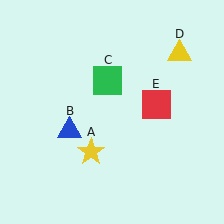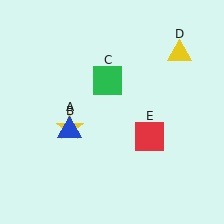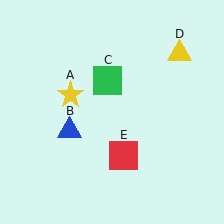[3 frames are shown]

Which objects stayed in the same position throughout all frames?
Blue triangle (object B) and green square (object C) and yellow triangle (object D) remained stationary.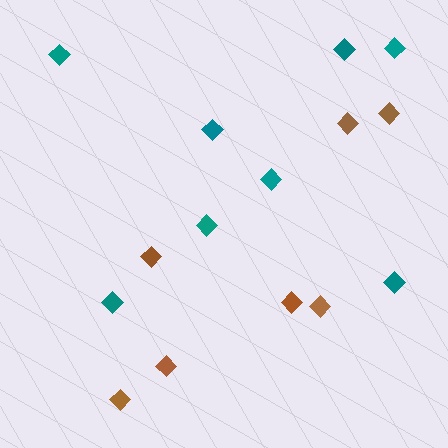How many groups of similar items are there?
There are 2 groups: one group of teal diamonds (8) and one group of brown diamonds (7).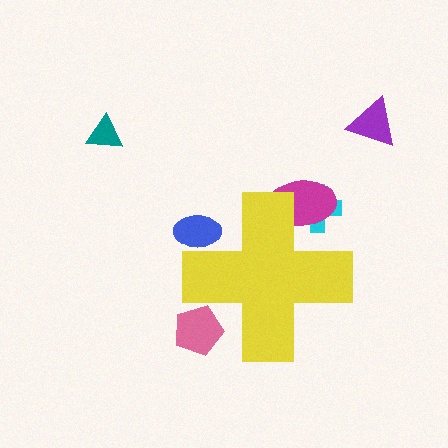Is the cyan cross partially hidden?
Yes, the cyan cross is partially hidden behind the yellow cross.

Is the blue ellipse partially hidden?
Yes, the blue ellipse is partially hidden behind the yellow cross.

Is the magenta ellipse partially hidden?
Yes, the magenta ellipse is partially hidden behind the yellow cross.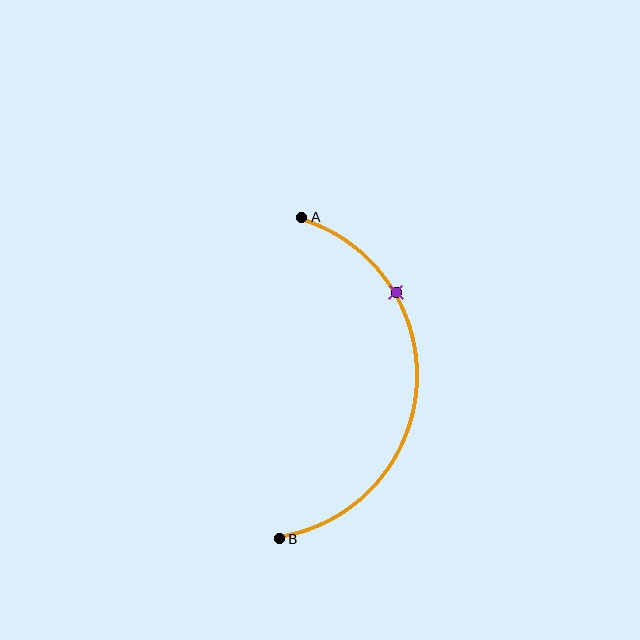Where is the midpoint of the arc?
The arc midpoint is the point on the curve farthest from the straight line joining A and B. It sits to the right of that line.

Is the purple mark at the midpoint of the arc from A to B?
No. The purple mark lies on the arc but is closer to endpoint A. The arc midpoint would be at the point on the curve equidistant along the arc from both A and B.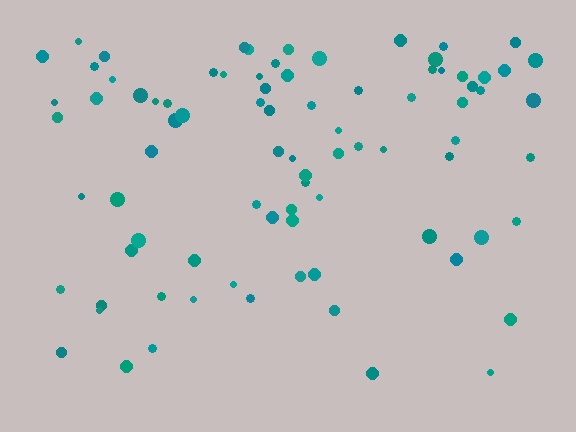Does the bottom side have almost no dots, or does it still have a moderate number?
Still a moderate number, just noticeably fewer than the top.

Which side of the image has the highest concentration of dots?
The top.